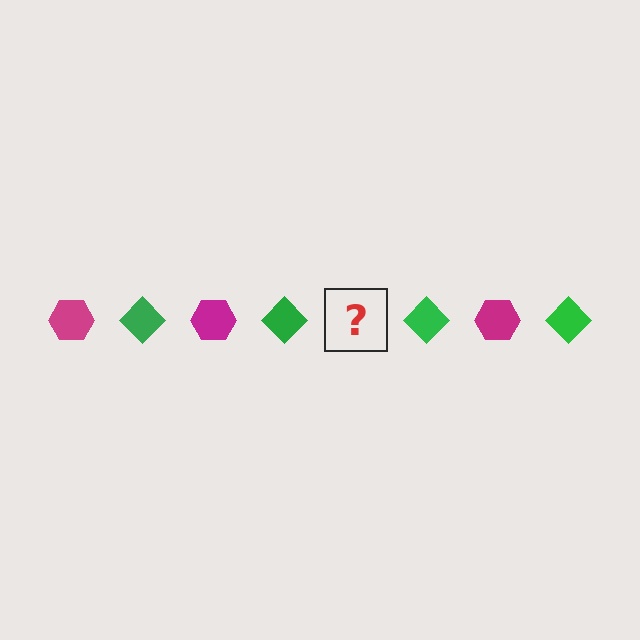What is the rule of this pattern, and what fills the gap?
The rule is that the pattern alternates between magenta hexagon and green diamond. The gap should be filled with a magenta hexagon.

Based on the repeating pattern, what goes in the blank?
The blank should be a magenta hexagon.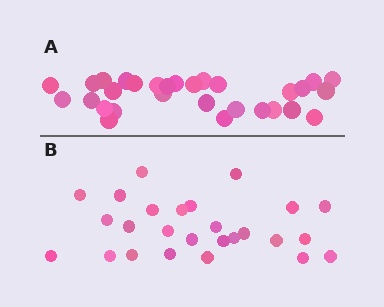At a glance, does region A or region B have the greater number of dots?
Region A (the top region) has more dots.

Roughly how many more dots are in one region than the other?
Region A has about 4 more dots than region B.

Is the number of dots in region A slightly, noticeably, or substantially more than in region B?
Region A has only slightly more — the two regions are fairly close. The ratio is roughly 1.2 to 1.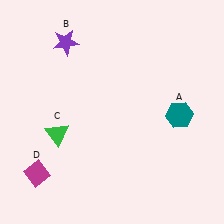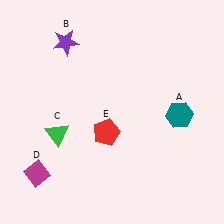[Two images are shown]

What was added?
A red pentagon (E) was added in Image 2.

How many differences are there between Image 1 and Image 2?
There is 1 difference between the two images.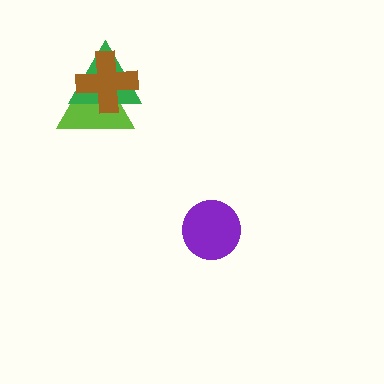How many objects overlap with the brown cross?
2 objects overlap with the brown cross.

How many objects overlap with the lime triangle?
2 objects overlap with the lime triangle.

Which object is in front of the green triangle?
The brown cross is in front of the green triangle.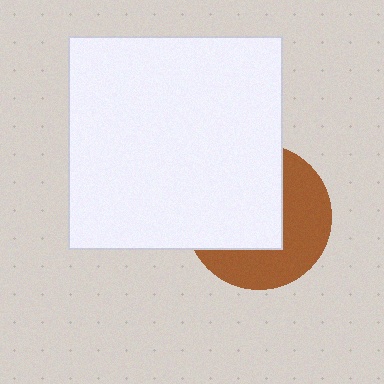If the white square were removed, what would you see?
You would see the complete brown circle.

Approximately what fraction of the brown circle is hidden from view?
Roughly 54% of the brown circle is hidden behind the white square.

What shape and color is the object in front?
The object in front is a white square.